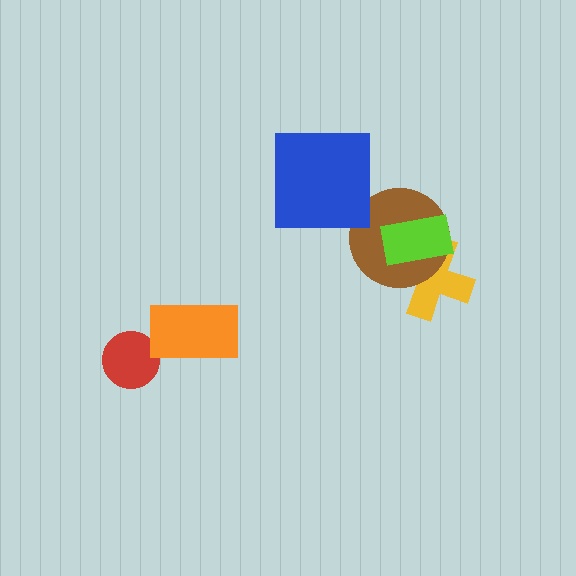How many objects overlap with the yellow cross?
2 objects overlap with the yellow cross.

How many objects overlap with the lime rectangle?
2 objects overlap with the lime rectangle.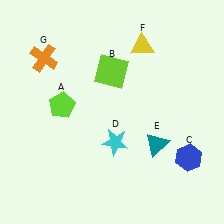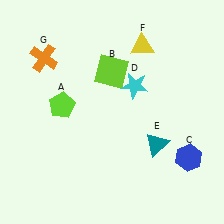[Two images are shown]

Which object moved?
The cyan star (D) moved up.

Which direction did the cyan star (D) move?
The cyan star (D) moved up.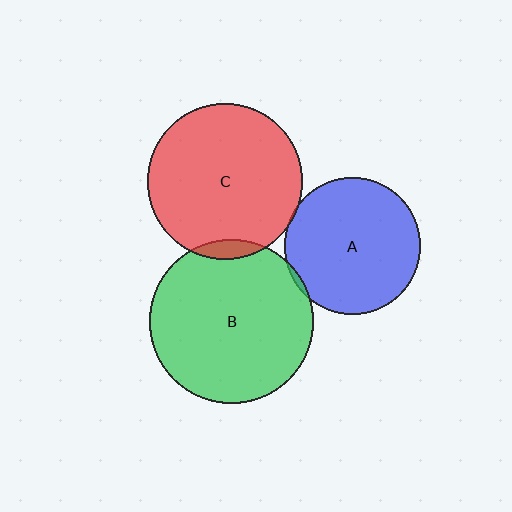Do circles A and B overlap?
Yes.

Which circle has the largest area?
Circle B (green).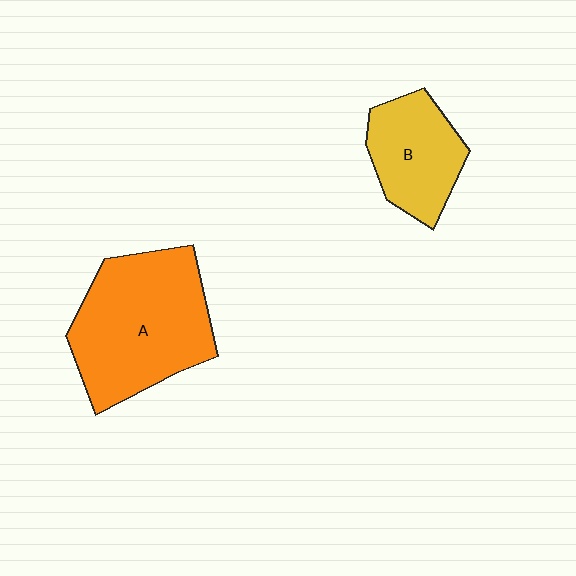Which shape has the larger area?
Shape A (orange).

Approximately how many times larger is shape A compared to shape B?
Approximately 1.8 times.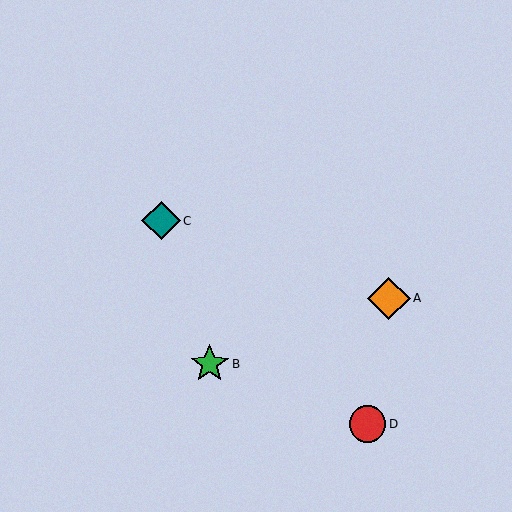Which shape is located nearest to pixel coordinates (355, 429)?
The red circle (labeled D) at (368, 424) is nearest to that location.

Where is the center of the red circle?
The center of the red circle is at (368, 424).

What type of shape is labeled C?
Shape C is a teal diamond.